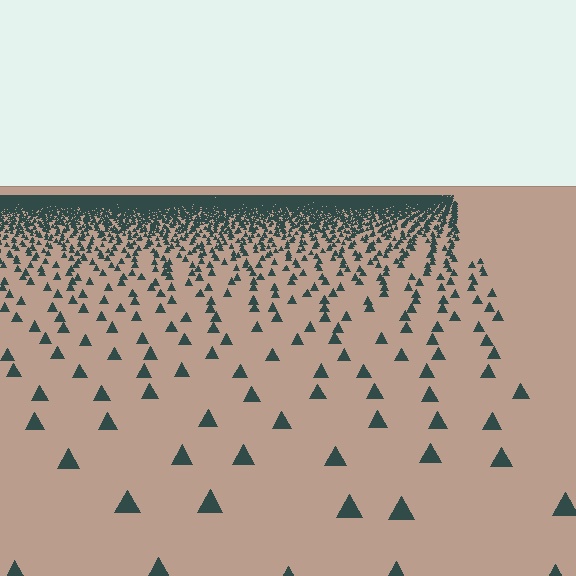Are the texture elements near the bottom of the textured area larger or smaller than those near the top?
Larger. Near the bottom, elements are closer to the viewer and appear at a bigger on-screen size.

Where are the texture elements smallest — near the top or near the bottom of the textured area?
Near the top.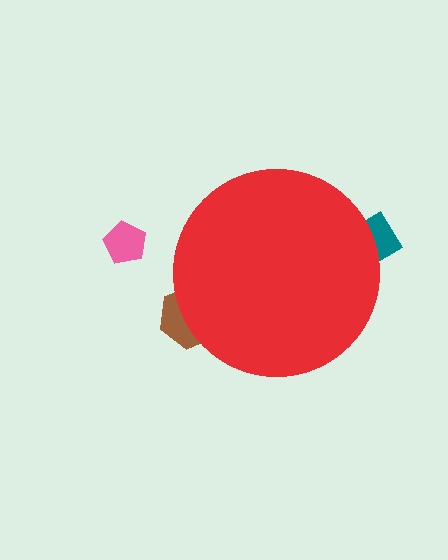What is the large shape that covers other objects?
A red circle.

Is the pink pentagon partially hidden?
No, the pink pentagon is fully visible.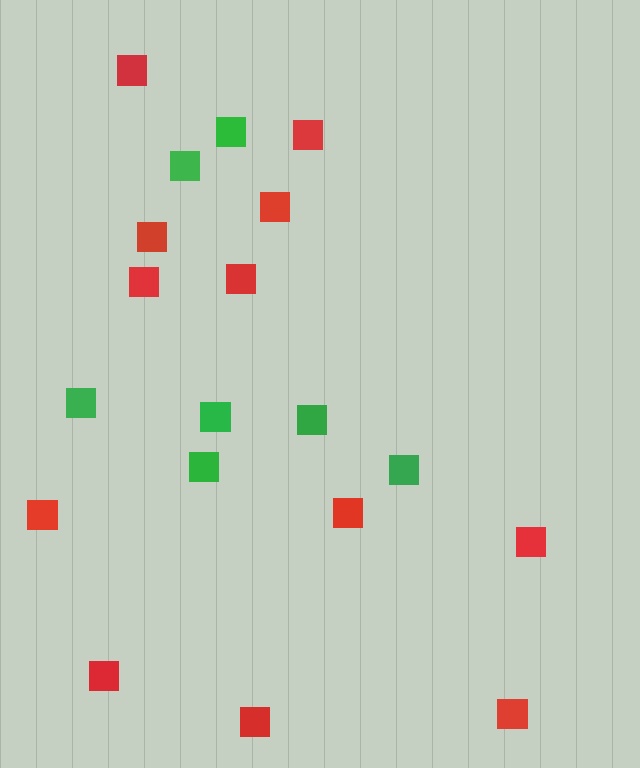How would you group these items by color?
There are 2 groups: one group of red squares (12) and one group of green squares (7).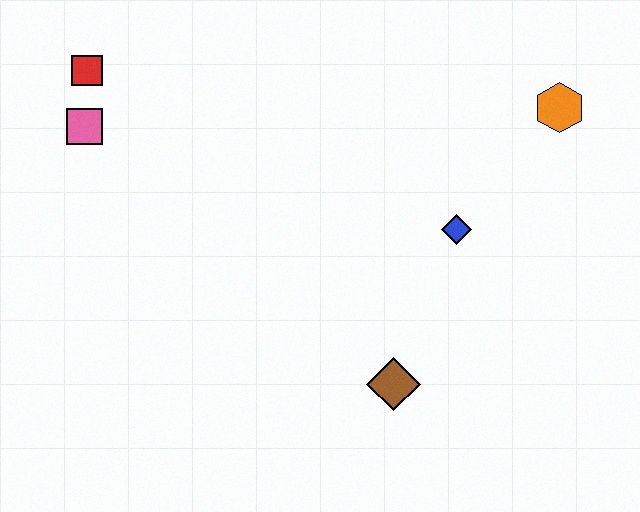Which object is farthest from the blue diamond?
The red square is farthest from the blue diamond.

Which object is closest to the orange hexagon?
The blue diamond is closest to the orange hexagon.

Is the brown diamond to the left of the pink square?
No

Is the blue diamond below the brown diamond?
No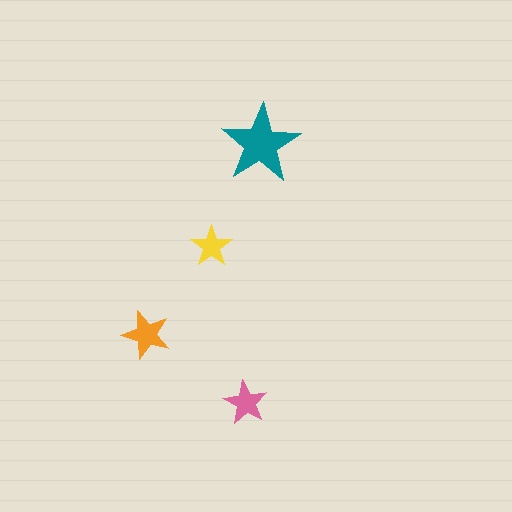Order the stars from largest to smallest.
the teal one, the orange one, the pink one, the yellow one.